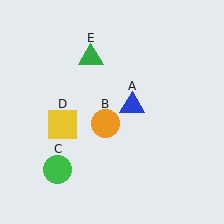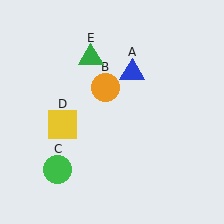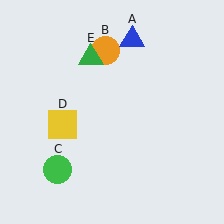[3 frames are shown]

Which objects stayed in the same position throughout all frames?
Green circle (object C) and yellow square (object D) and green triangle (object E) remained stationary.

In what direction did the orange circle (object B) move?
The orange circle (object B) moved up.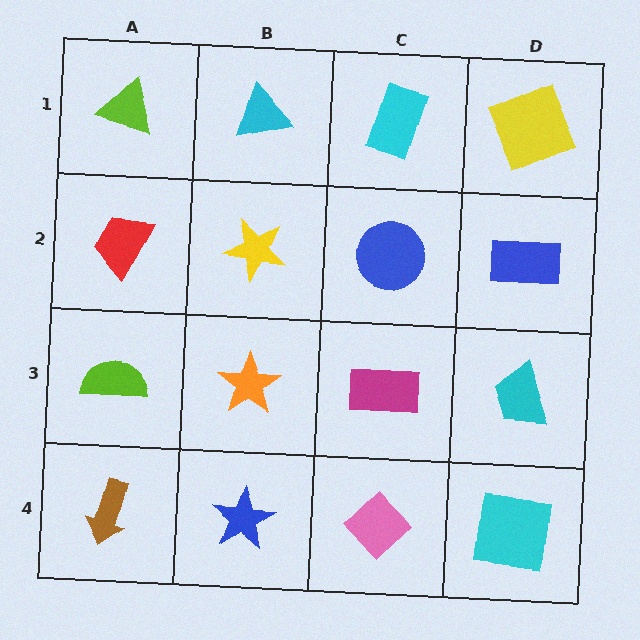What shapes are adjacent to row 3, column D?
A blue rectangle (row 2, column D), a cyan square (row 4, column D), a magenta rectangle (row 3, column C).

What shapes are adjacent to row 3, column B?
A yellow star (row 2, column B), a blue star (row 4, column B), a lime semicircle (row 3, column A), a magenta rectangle (row 3, column C).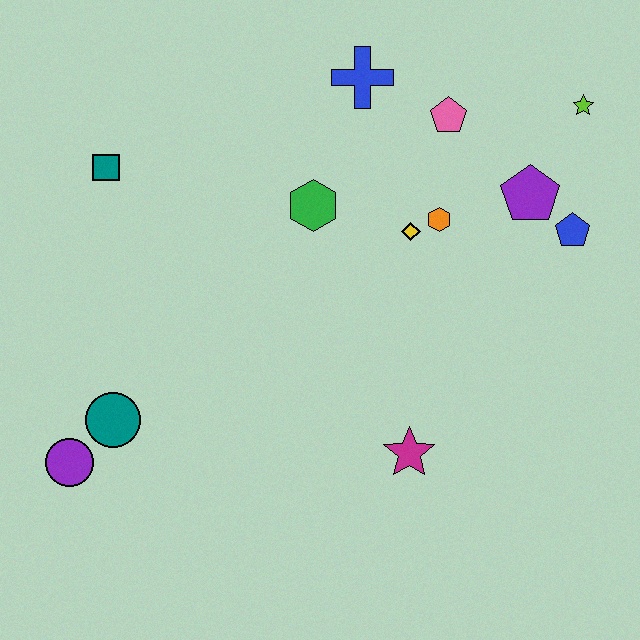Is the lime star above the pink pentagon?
Yes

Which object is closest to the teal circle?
The purple circle is closest to the teal circle.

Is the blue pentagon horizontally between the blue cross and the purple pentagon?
No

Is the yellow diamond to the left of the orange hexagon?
Yes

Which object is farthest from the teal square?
The lime star is farthest from the teal square.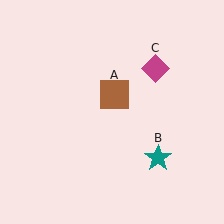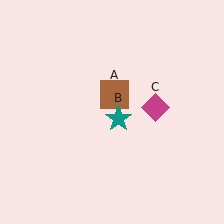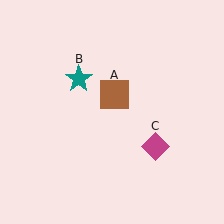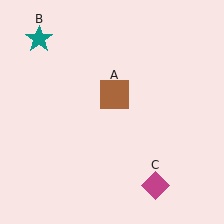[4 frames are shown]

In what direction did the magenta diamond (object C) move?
The magenta diamond (object C) moved down.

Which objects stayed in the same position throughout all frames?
Brown square (object A) remained stationary.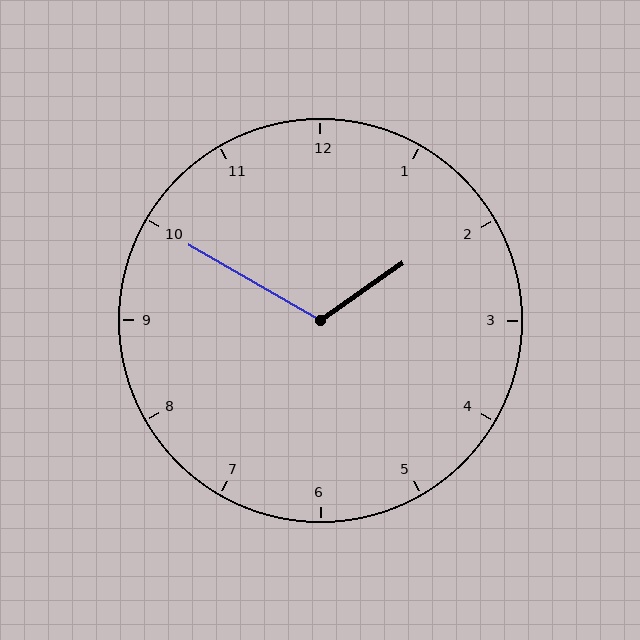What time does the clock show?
1:50.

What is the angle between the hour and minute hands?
Approximately 115 degrees.